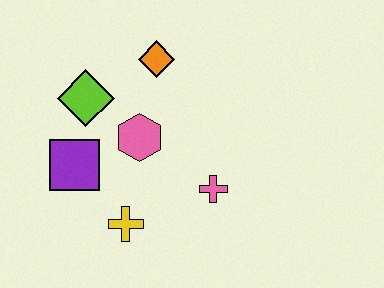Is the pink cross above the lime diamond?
No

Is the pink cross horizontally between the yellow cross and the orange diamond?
No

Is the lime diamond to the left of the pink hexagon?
Yes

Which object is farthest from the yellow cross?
The orange diamond is farthest from the yellow cross.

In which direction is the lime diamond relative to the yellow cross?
The lime diamond is above the yellow cross.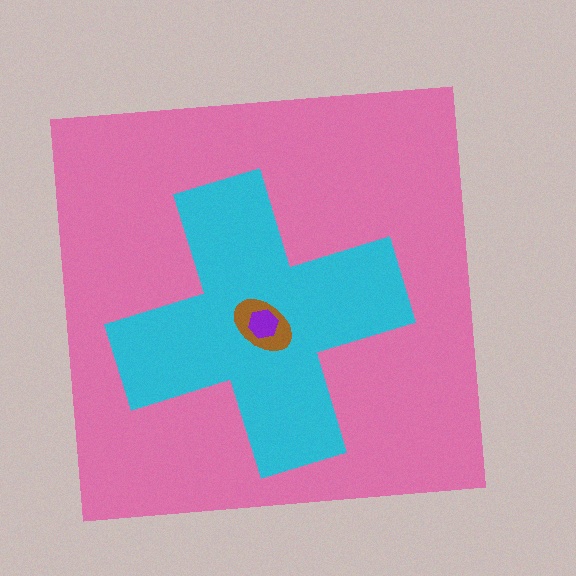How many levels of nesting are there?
4.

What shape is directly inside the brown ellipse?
The purple hexagon.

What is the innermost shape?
The purple hexagon.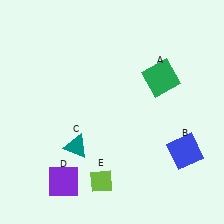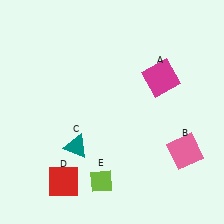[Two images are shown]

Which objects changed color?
A changed from green to magenta. B changed from blue to pink. D changed from purple to red.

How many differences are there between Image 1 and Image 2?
There are 3 differences between the two images.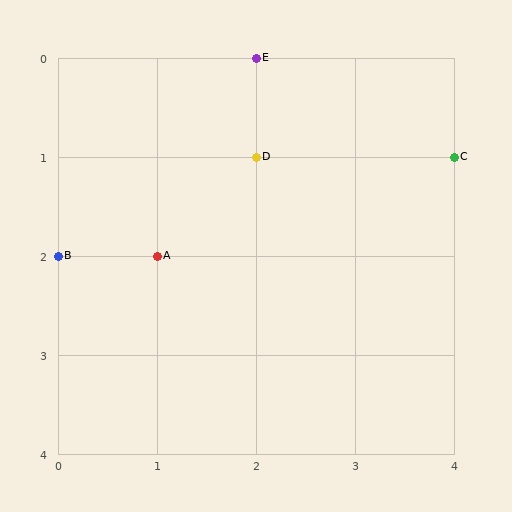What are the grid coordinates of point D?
Point D is at grid coordinates (2, 1).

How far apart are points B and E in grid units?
Points B and E are 2 columns and 2 rows apart (about 2.8 grid units diagonally).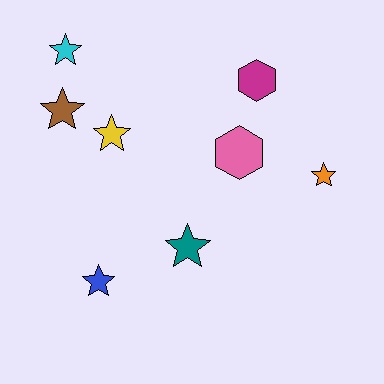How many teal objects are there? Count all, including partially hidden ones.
There is 1 teal object.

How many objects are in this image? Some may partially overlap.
There are 8 objects.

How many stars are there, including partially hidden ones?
There are 6 stars.